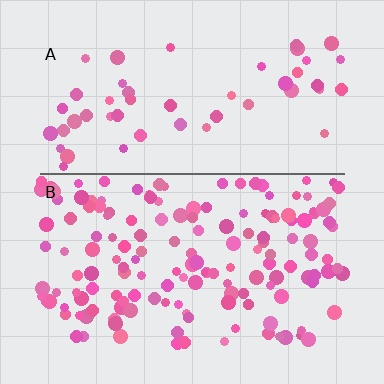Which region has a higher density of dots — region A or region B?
B (the bottom).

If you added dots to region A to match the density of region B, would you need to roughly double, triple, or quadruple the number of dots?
Approximately triple.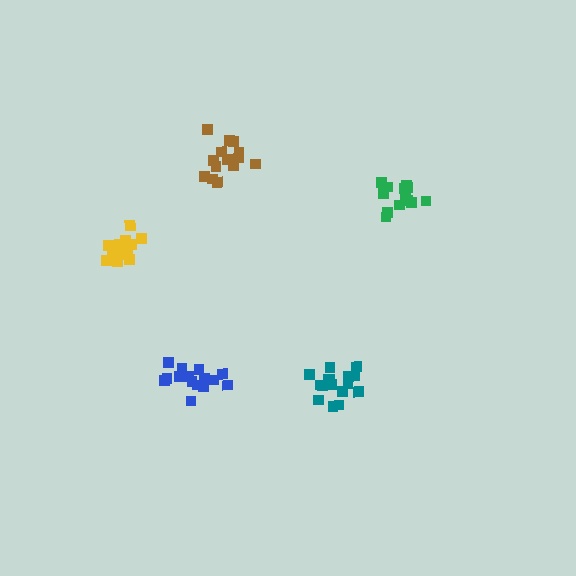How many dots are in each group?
Group 1: 16 dots, Group 2: 14 dots, Group 3: 15 dots, Group 4: 14 dots, Group 5: 15 dots (74 total).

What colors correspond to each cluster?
The clusters are colored: teal, green, yellow, brown, blue.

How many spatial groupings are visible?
There are 5 spatial groupings.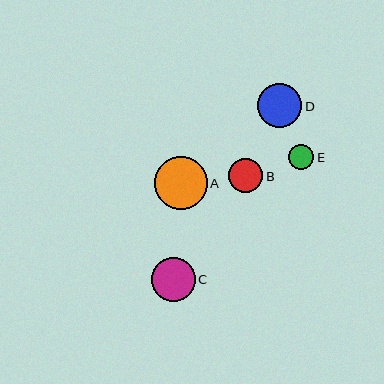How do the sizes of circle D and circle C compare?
Circle D and circle C are approximately the same size.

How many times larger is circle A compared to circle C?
Circle A is approximately 1.2 times the size of circle C.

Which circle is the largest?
Circle A is the largest with a size of approximately 53 pixels.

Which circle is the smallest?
Circle E is the smallest with a size of approximately 25 pixels.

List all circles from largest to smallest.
From largest to smallest: A, D, C, B, E.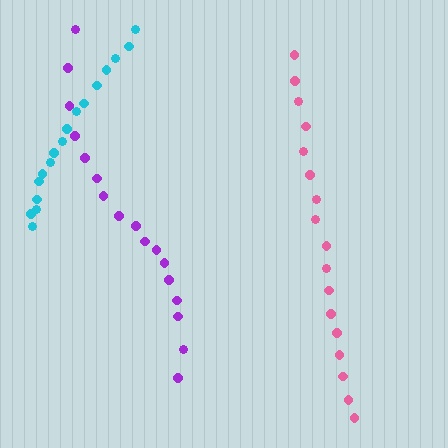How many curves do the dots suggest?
There are 3 distinct paths.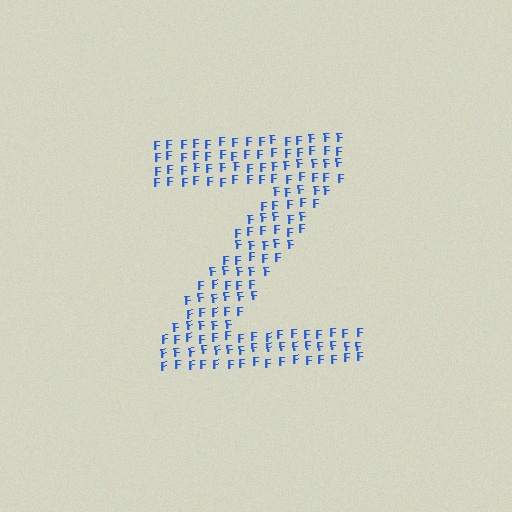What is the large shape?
The large shape is the letter Z.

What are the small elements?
The small elements are letter F's.